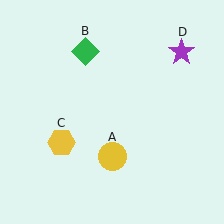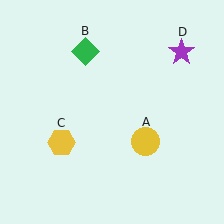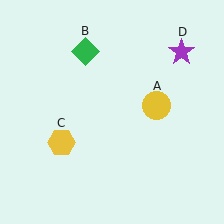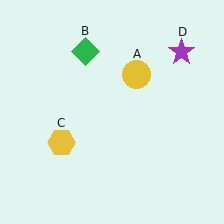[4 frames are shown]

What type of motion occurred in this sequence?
The yellow circle (object A) rotated counterclockwise around the center of the scene.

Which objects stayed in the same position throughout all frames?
Green diamond (object B) and yellow hexagon (object C) and purple star (object D) remained stationary.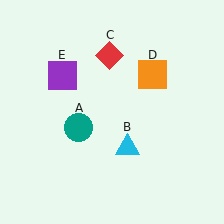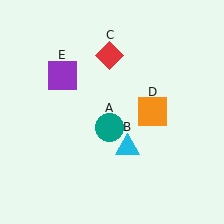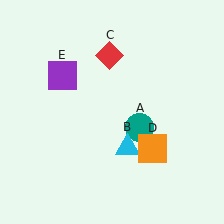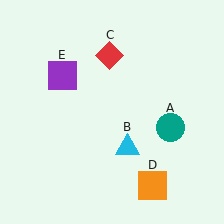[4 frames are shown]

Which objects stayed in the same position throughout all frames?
Cyan triangle (object B) and red diamond (object C) and purple square (object E) remained stationary.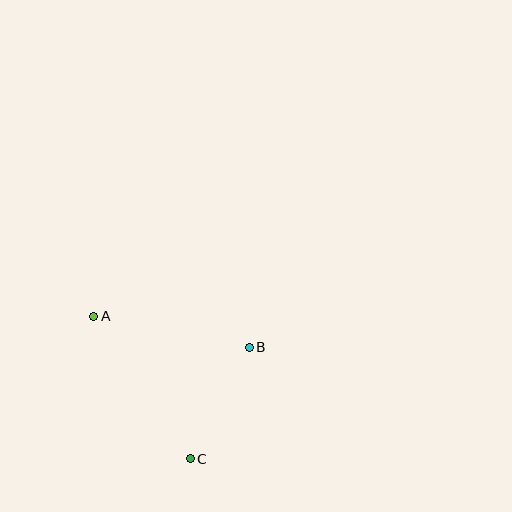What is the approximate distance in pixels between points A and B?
The distance between A and B is approximately 158 pixels.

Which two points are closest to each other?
Points B and C are closest to each other.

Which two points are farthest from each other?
Points A and C are farthest from each other.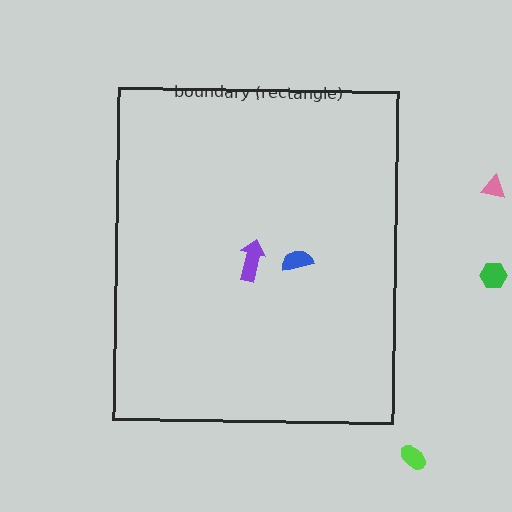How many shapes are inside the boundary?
2 inside, 3 outside.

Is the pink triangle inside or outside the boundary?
Outside.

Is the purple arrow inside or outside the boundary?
Inside.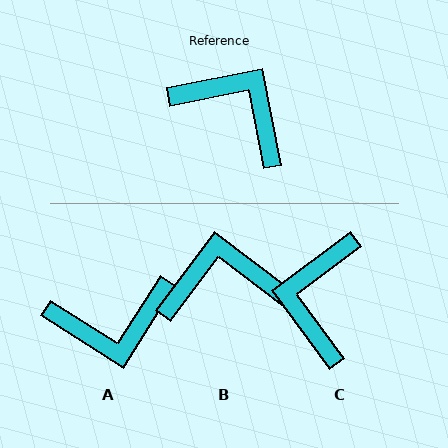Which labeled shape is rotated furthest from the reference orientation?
A, about 133 degrees away.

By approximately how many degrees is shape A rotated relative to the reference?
Approximately 133 degrees clockwise.